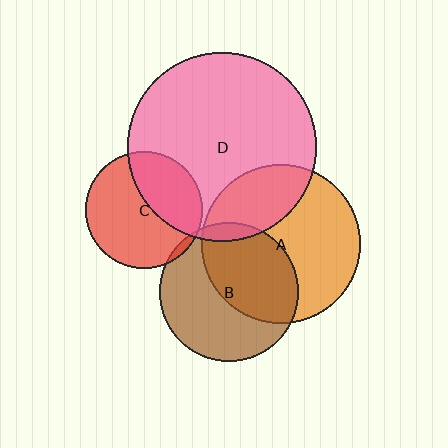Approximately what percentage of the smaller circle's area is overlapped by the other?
Approximately 35%.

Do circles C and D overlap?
Yes.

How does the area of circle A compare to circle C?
Approximately 1.8 times.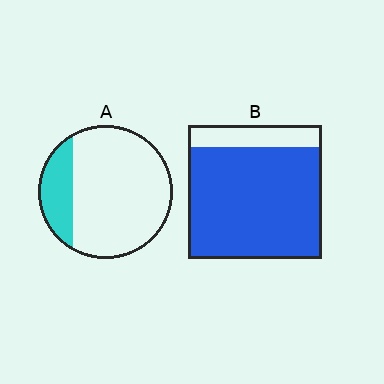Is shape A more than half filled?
No.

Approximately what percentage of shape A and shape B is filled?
A is approximately 20% and B is approximately 85%.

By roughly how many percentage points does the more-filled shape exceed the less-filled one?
By roughly 65 percentage points (B over A).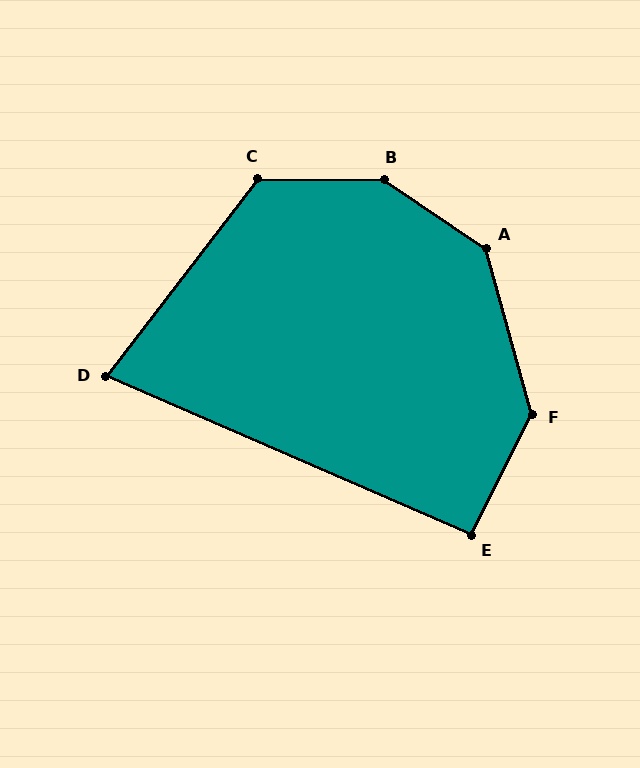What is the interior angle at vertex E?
Approximately 93 degrees (approximately right).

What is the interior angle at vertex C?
Approximately 127 degrees (obtuse).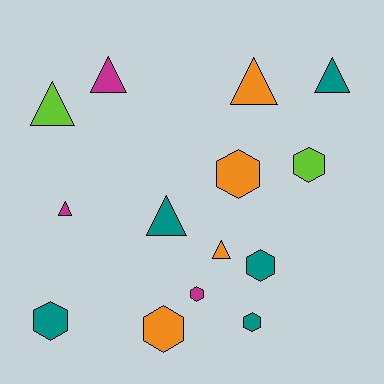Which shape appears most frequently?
Triangle, with 7 objects.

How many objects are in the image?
There are 14 objects.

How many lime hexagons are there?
There is 1 lime hexagon.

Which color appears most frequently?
Teal, with 5 objects.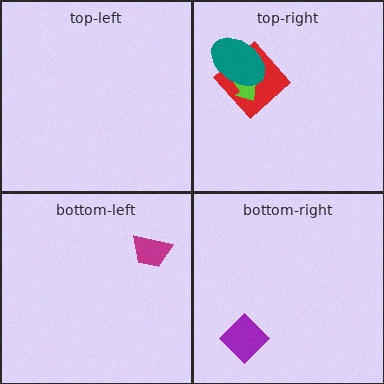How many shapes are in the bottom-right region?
1.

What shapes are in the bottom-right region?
The purple diamond.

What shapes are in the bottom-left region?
The magenta trapezoid.